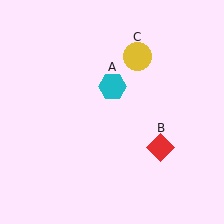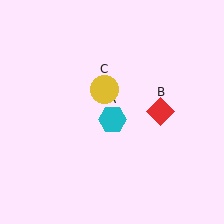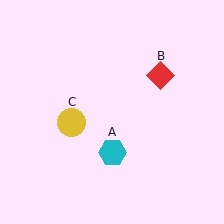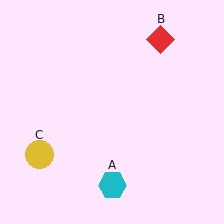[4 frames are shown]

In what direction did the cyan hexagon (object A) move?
The cyan hexagon (object A) moved down.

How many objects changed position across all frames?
3 objects changed position: cyan hexagon (object A), red diamond (object B), yellow circle (object C).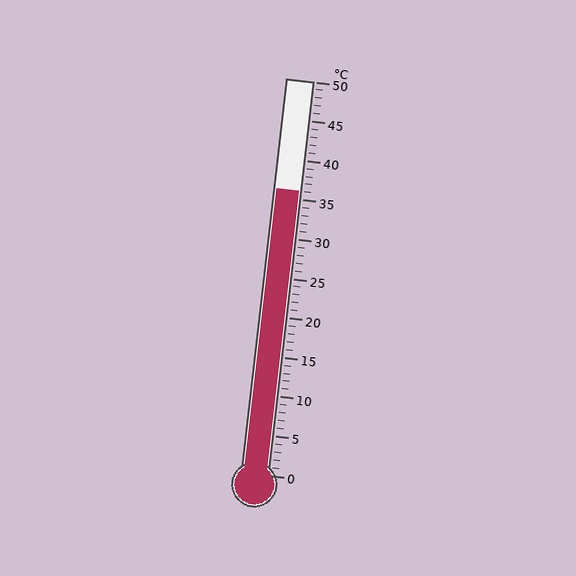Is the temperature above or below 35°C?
The temperature is above 35°C.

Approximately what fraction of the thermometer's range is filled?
The thermometer is filled to approximately 70% of its range.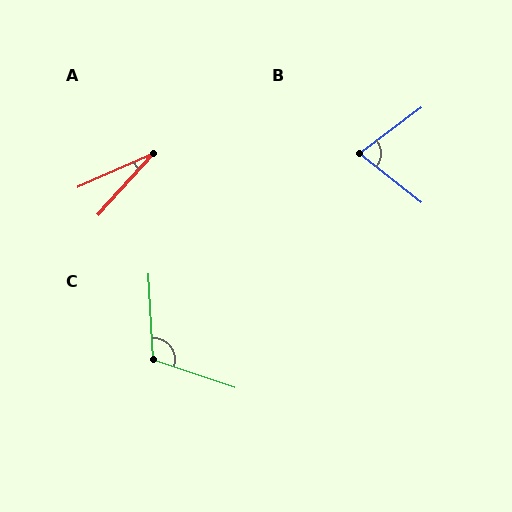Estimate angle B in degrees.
Approximately 75 degrees.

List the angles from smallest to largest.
A (24°), B (75°), C (111°).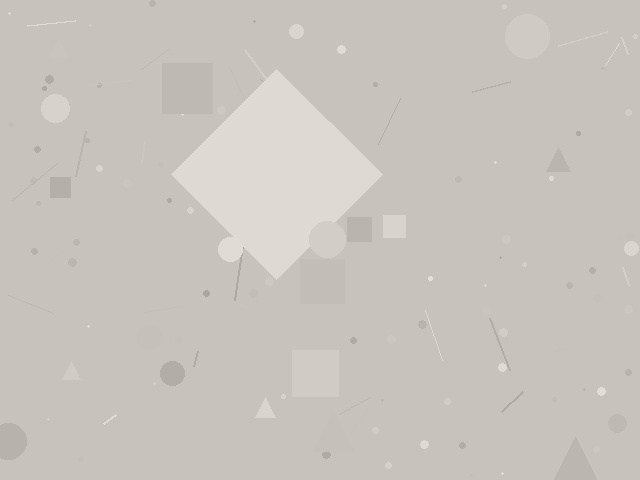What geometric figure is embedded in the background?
A diamond is embedded in the background.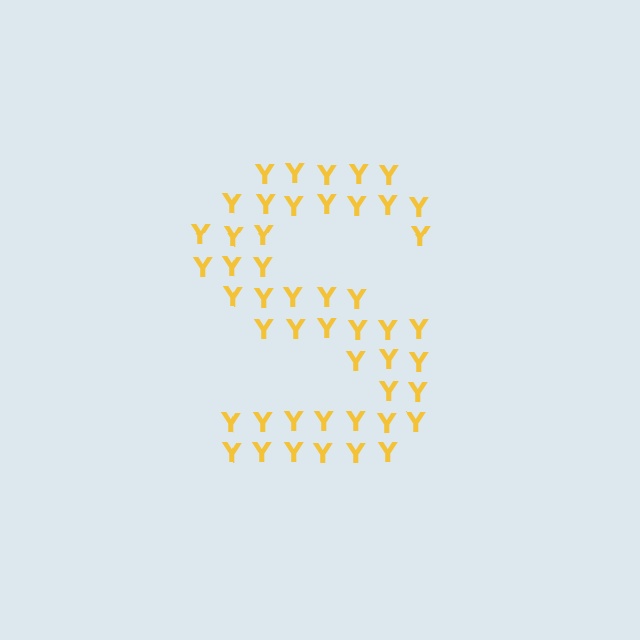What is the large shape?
The large shape is the letter S.